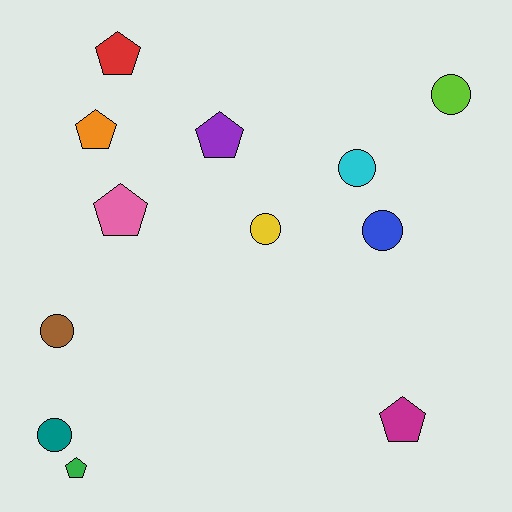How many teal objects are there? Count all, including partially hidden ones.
There is 1 teal object.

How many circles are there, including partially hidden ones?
There are 6 circles.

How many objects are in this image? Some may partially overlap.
There are 12 objects.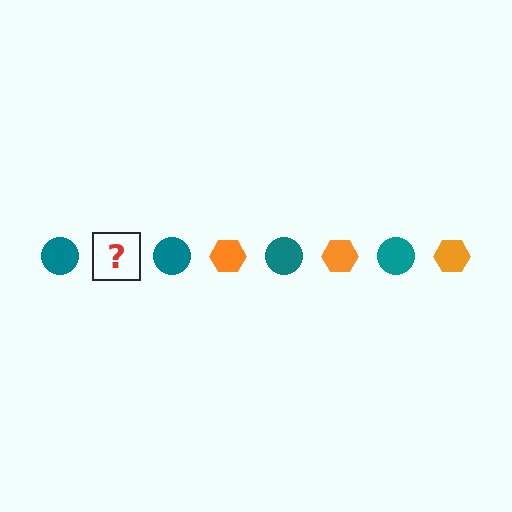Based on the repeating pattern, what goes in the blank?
The blank should be an orange hexagon.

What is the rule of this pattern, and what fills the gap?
The rule is that the pattern alternates between teal circle and orange hexagon. The gap should be filled with an orange hexagon.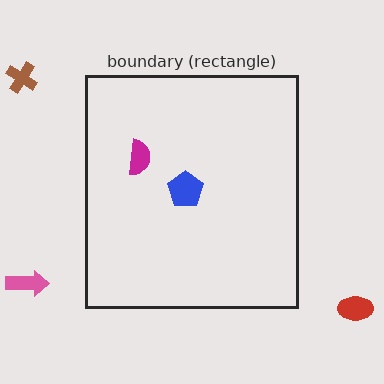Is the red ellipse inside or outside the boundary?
Outside.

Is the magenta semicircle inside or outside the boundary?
Inside.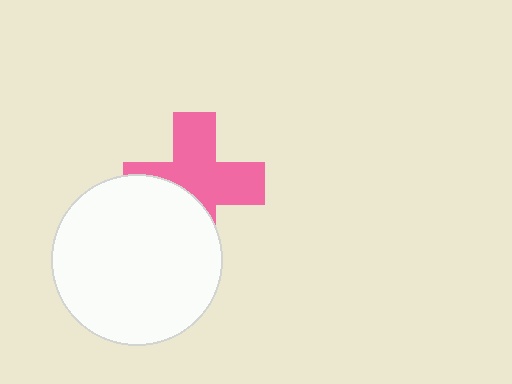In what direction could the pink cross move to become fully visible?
The pink cross could move up. That would shift it out from behind the white circle entirely.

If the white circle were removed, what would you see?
You would see the complete pink cross.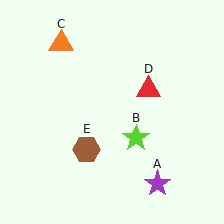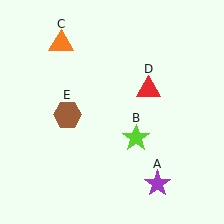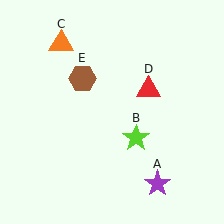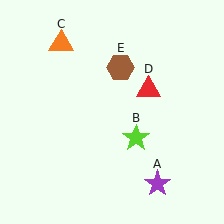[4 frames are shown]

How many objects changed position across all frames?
1 object changed position: brown hexagon (object E).